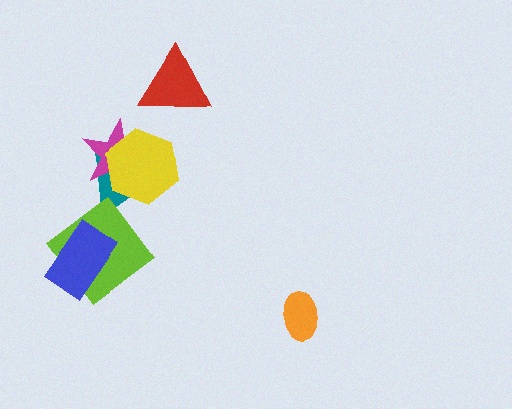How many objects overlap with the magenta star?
2 objects overlap with the magenta star.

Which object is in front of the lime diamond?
The blue rectangle is in front of the lime diamond.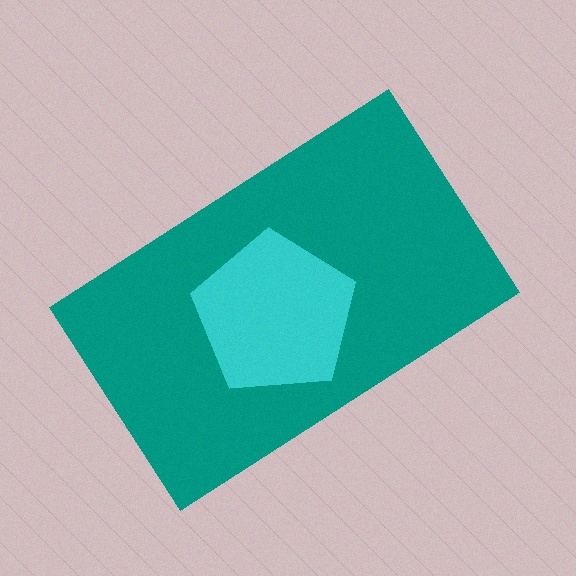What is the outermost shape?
The teal rectangle.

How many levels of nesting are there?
2.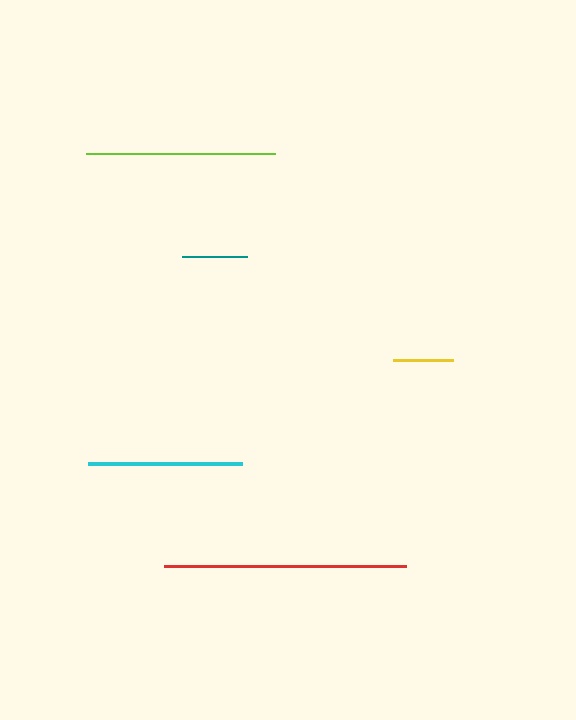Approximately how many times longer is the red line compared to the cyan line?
The red line is approximately 1.6 times the length of the cyan line.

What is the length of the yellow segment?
The yellow segment is approximately 60 pixels long.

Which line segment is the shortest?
The yellow line is the shortest at approximately 60 pixels.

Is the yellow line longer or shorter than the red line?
The red line is longer than the yellow line.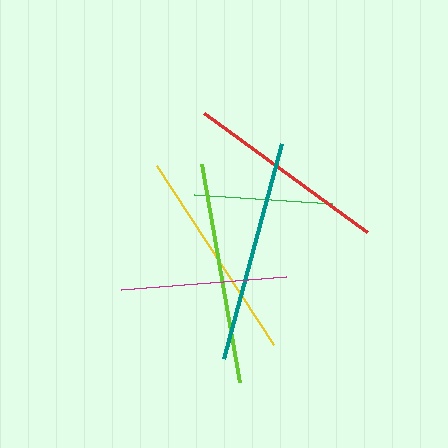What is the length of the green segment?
The green segment is approximately 139 pixels long.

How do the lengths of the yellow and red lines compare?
The yellow and red lines are approximately the same length.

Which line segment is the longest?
The teal line is the longest at approximately 223 pixels.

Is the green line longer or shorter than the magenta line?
The magenta line is longer than the green line.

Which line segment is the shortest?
The green line is the shortest at approximately 139 pixels.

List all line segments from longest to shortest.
From longest to shortest: teal, lime, yellow, red, magenta, green.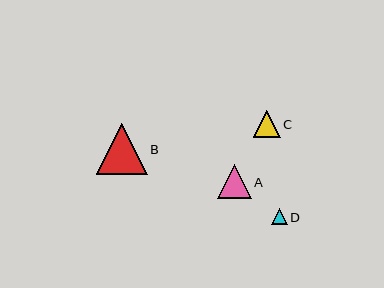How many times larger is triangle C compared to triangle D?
Triangle C is approximately 1.7 times the size of triangle D.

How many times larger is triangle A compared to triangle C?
Triangle A is approximately 1.2 times the size of triangle C.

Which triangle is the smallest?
Triangle D is the smallest with a size of approximately 16 pixels.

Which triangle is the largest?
Triangle B is the largest with a size of approximately 51 pixels.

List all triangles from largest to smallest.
From largest to smallest: B, A, C, D.